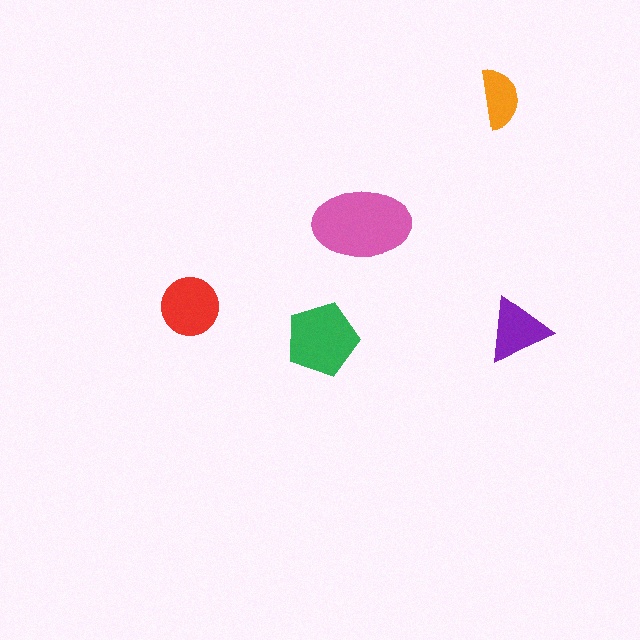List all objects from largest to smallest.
The pink ellipse, the green pentagon, the red circle, the purple triangle, the orange semicircle.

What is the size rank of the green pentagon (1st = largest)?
2nd.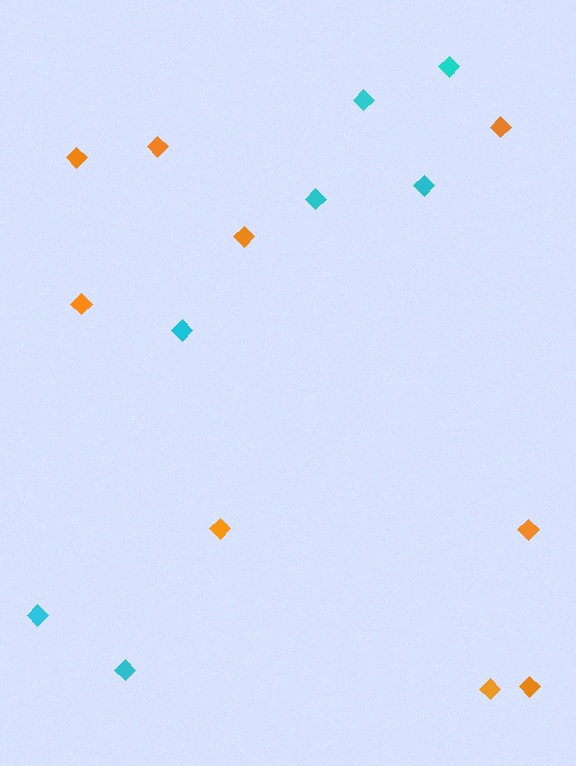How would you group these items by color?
There are 2 groups: one group of orange diamonds (9) and one group of cyan diamonds (7).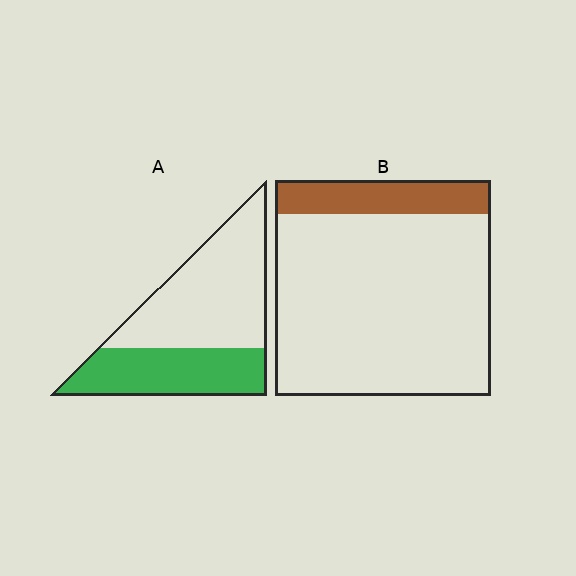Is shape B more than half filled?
No.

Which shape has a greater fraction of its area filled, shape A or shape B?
Shape A.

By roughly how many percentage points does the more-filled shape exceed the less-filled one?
By roughly 25 percentage points (A over B).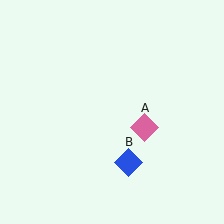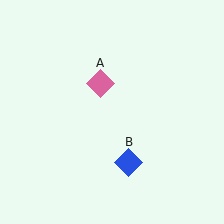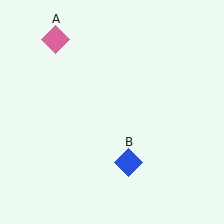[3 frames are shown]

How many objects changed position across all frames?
1 object changed position: pink diamond (object A).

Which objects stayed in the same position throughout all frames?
Blue diamond (object B) remained stationary.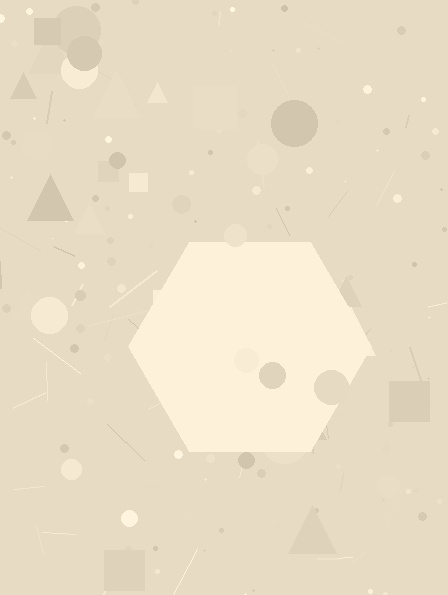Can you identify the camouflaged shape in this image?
The camouflaged shape is a hexagon.